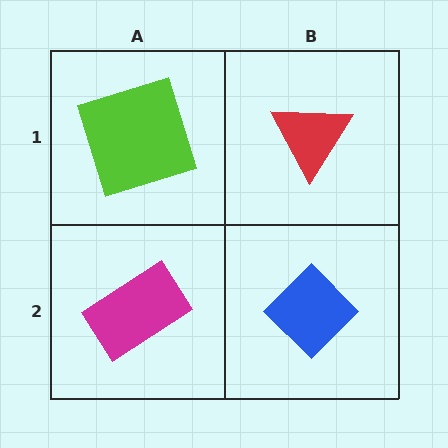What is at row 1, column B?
A red triangle.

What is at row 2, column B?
A blue diamond.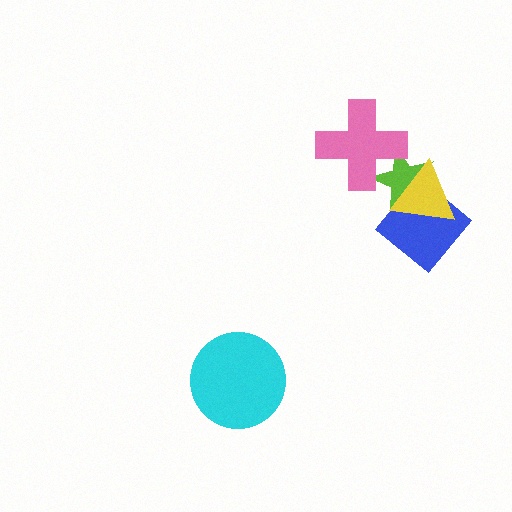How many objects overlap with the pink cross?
1 object overlaps with the pink cross.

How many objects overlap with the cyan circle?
0 objects overlap with the cyan circle.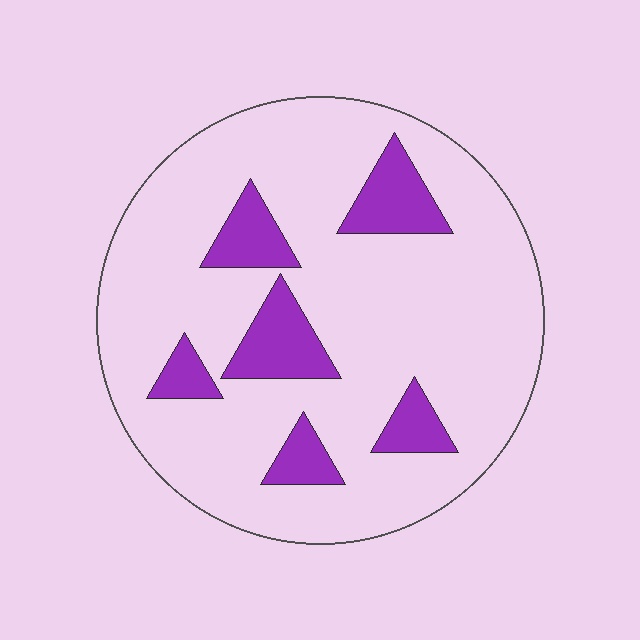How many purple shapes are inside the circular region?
6.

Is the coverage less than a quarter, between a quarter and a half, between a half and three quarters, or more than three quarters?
Less than a quarter.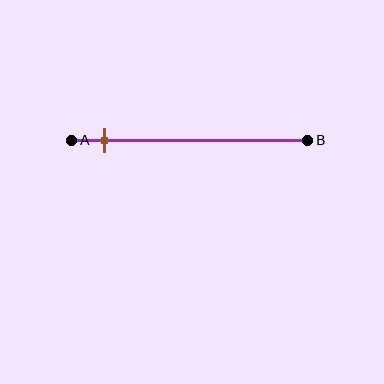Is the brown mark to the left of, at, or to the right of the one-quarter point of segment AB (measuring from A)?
The brown mark is to the left of the one-quarter point of segment AB.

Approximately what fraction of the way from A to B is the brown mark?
The brown mark is approximately 15% of the way from A to B.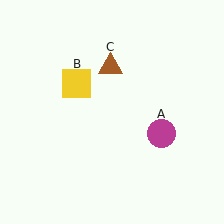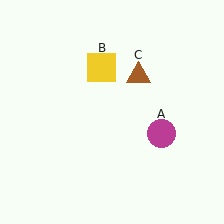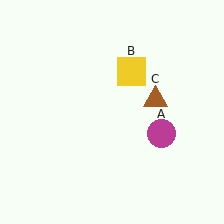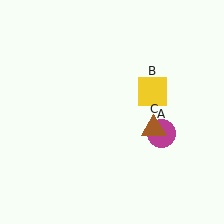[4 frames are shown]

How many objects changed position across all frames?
2 objects changed position: yellow square (object B), brown triangle (object C).